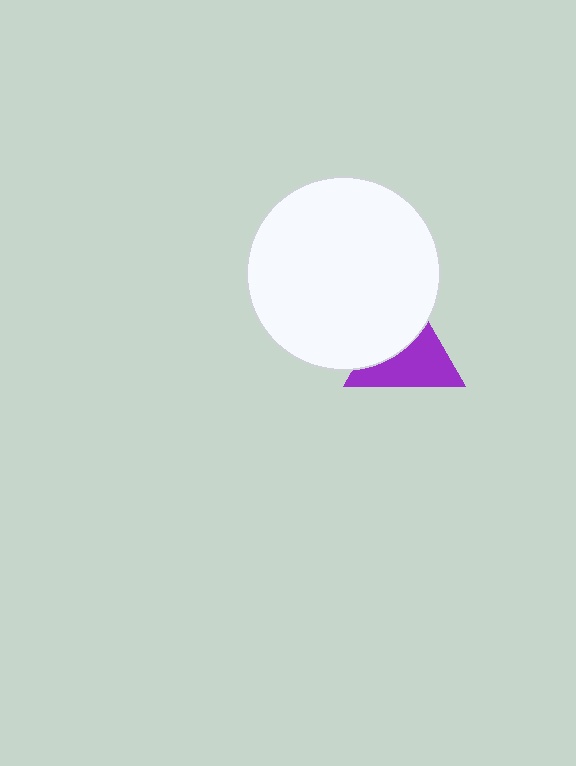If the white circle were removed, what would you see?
You would see the complete purple triangle.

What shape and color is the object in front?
The object in front is a white circle.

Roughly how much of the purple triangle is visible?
About half of it is visible (roughly 57%).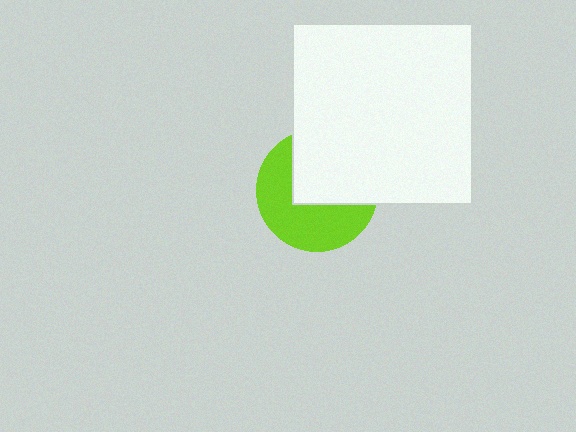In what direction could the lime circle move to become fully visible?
The lime circle could move toward the lower-left. That would shift it out from behind the white square entirely.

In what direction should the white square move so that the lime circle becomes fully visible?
The white square should move toward the upper-right. That is the shortest direction to clear the overlap and leave the lime circle fully visible.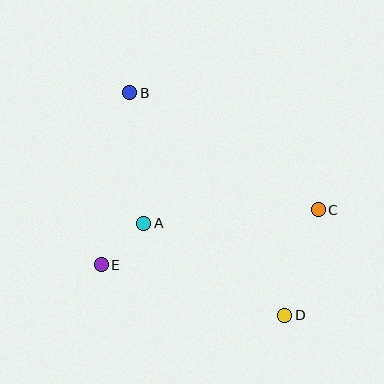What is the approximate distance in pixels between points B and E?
The distance between B and E is approximately 174 pixels.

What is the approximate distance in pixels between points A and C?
The distance between A and C is approximately 175 pixels.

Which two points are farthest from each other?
Points B and D are farthest from each other.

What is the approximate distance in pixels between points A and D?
The distance between A and D is approximately 168 pixels.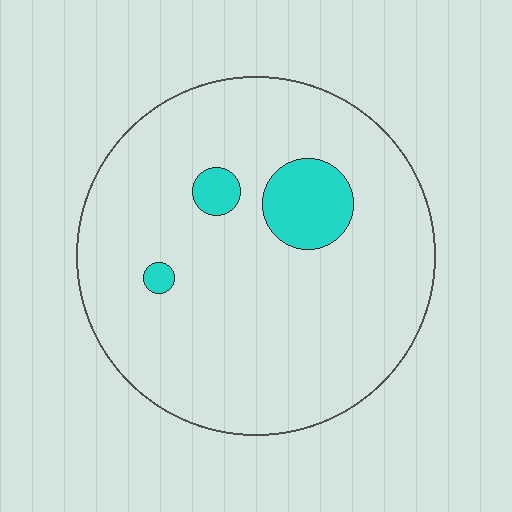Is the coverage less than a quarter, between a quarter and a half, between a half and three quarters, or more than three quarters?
Less than a quarter.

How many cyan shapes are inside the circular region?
3.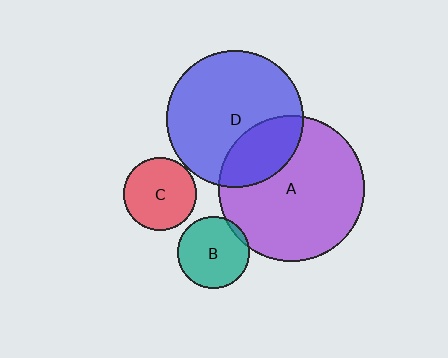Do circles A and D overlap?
Yes.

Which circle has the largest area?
Circle A (purple).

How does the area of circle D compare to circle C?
Approximately 3.5 times.